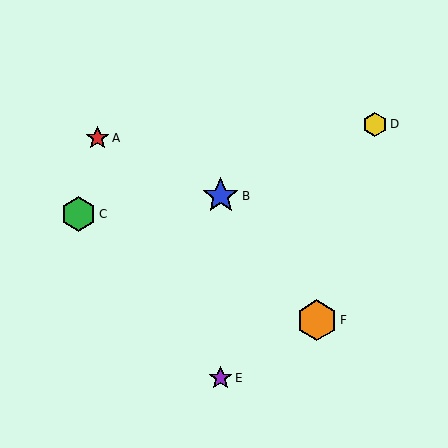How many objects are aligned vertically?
2 objects (B, E) are aligned vertically.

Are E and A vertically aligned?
No, E is at x≈221 and A is at x≈97.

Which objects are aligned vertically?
Objects B, E are aligned vertically.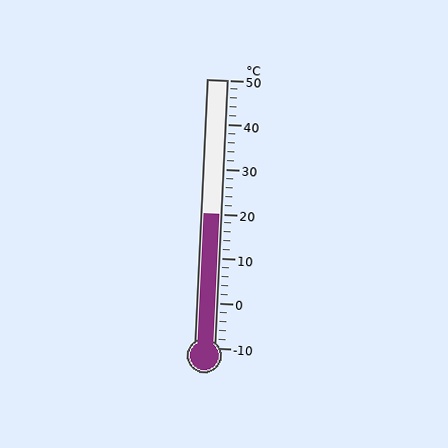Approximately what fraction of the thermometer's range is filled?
The thermometer is filled to approximately 50% of its range.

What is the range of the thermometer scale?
The thermometer scale ranges from -10°C to 50°C.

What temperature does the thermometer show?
The thermometer shows approximately 20°C.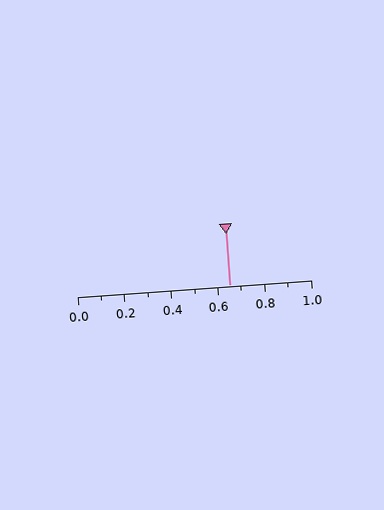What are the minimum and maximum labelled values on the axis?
The axis runs from 0.0 to 1.0.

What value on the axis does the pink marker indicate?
The marker indicates approximately 0.65.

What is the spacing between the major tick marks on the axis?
The major ticks are spaced 0.2 apart.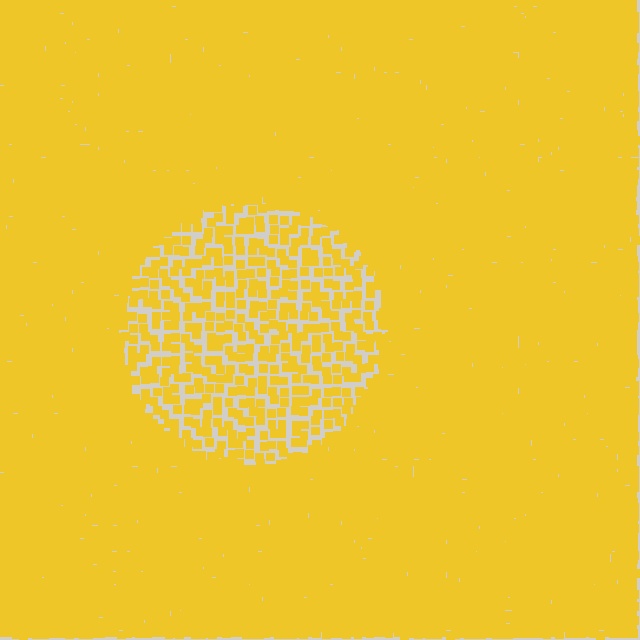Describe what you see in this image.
The image contains small yellow elements arranged at two different densities. A circle-shaped region is visible where the elements are less densely packed than the surrounding area.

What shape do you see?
I see a circle.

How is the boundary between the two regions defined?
The boundary is defined by a change in element density (approximately 2.7x ratio). All elements are the same color, size, and shape.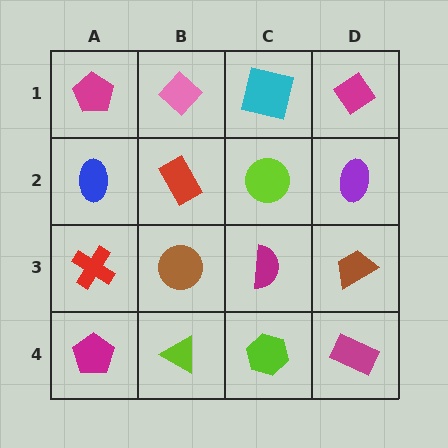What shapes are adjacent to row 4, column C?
A magenta semicircle (row 3, column C), a lime triangle (row 4, column B), a magenta rectangle (row 4, column D).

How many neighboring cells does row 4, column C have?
3.